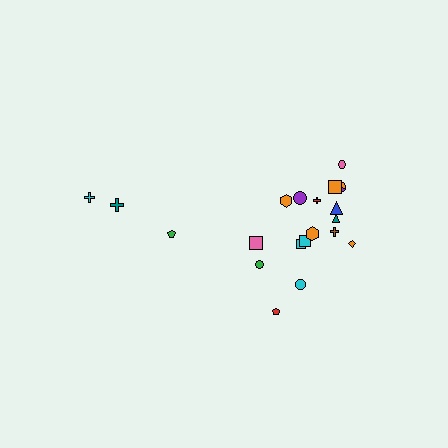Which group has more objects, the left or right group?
The right group.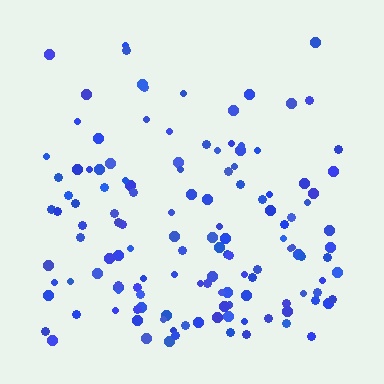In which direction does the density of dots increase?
From top to bottom, with the bottom side densest.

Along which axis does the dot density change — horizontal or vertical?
Vertical.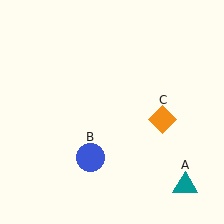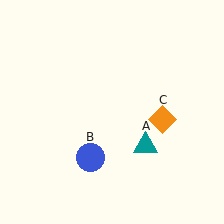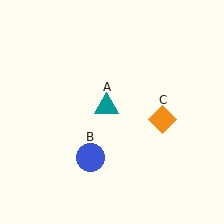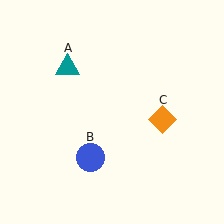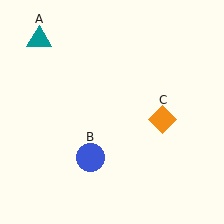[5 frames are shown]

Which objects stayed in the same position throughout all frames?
Blue circle (object B) and orange diamond (object C) remained stationary.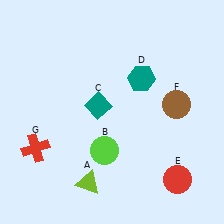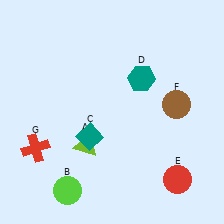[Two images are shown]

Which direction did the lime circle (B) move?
The lime circle (B) moved down.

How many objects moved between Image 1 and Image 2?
3 objects moved between the two images.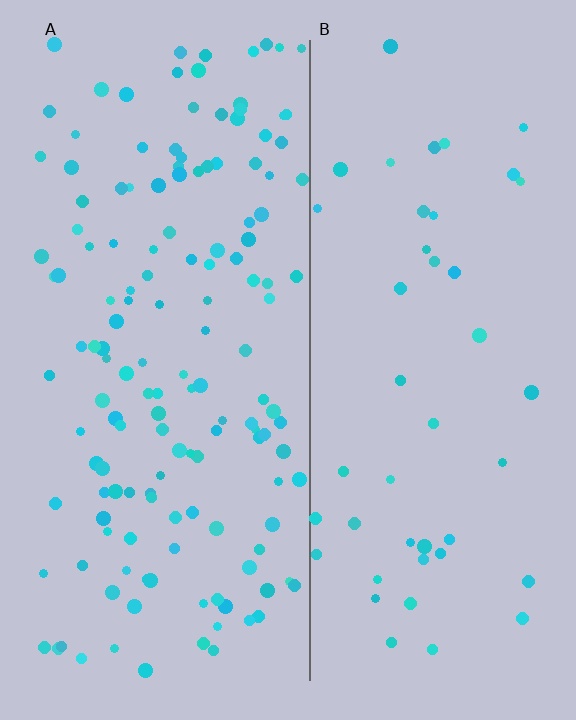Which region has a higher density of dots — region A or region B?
A (the left).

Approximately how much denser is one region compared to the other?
Approximately 3.2× — region A over region B.